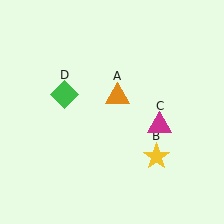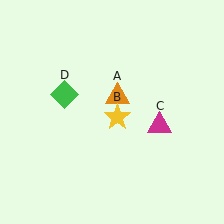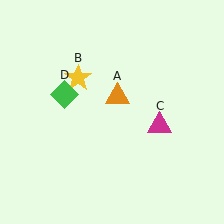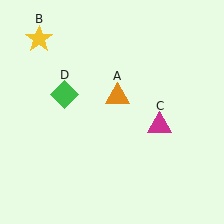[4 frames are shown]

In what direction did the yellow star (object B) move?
The yellow star (object B) moved up and to the left.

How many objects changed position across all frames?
1 object changed position: yellow star (object B).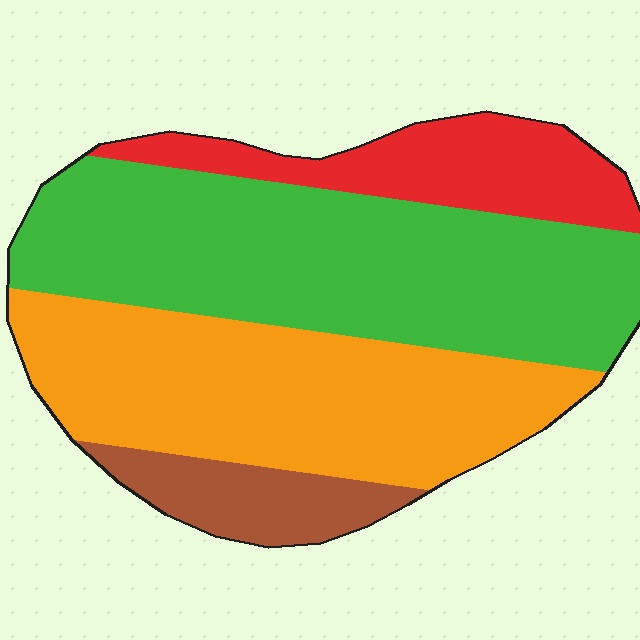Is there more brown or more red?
Red.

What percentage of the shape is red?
Red covers roughly 15% of the shape.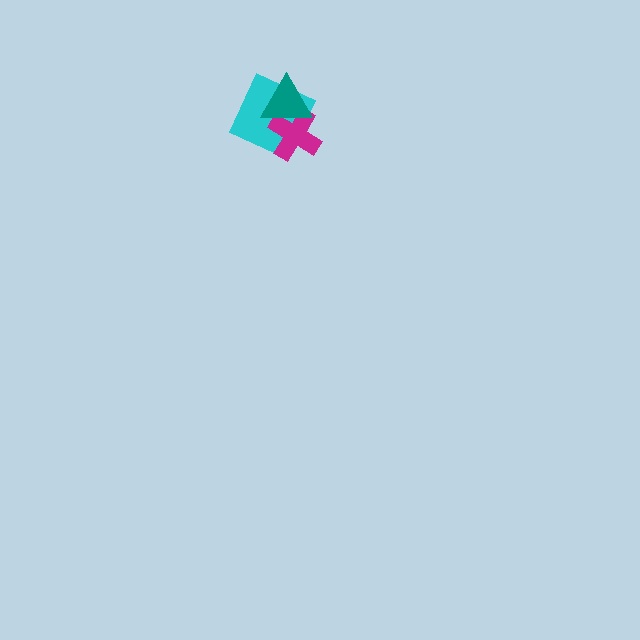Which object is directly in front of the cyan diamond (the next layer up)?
The magenta cross is directly in front of the cyan diamond.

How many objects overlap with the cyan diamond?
2 objects overlap with the cyan diamond.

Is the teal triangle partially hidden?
No, no other shape covers it.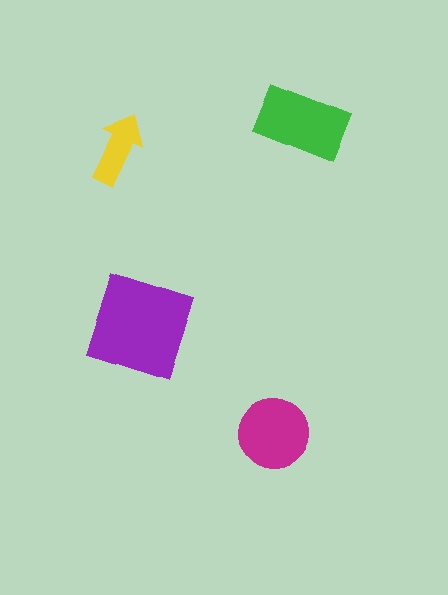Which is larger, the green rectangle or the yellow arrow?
The green rectangle.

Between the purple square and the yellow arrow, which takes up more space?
The purple square.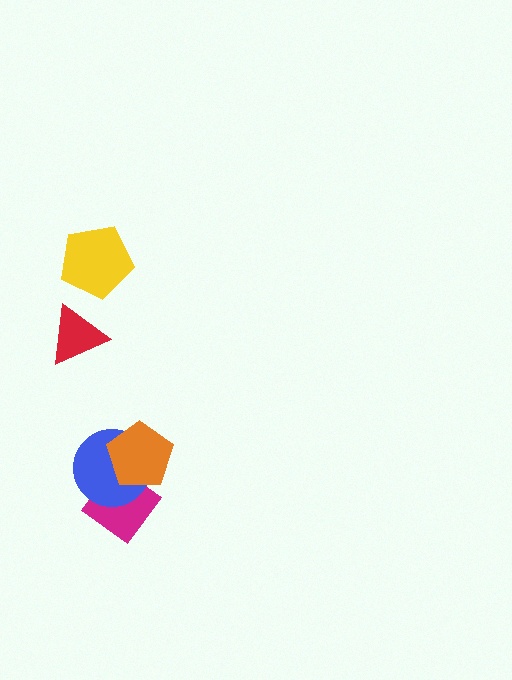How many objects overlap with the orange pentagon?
2 objects overlap with the orange pentagon.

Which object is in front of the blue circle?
The orange pentagon is in front of the blue circle.